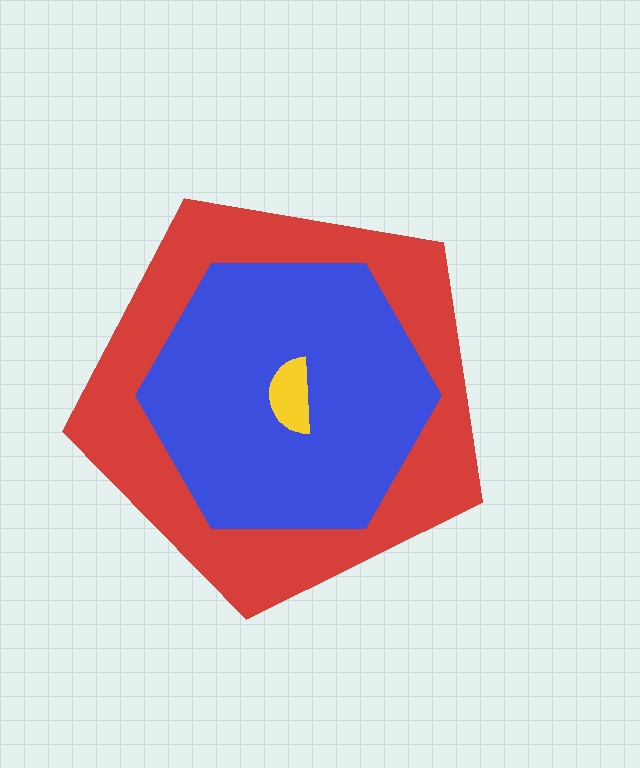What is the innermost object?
The yellow semicircle.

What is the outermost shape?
The red pentagon.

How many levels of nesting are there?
3.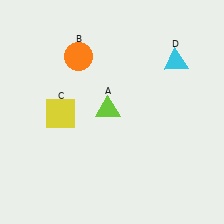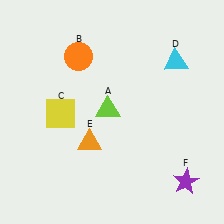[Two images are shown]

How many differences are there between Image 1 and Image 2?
There are 2 differences between the two images.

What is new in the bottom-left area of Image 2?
An orange triangle (E) was added in the bottom-left area of Image 2.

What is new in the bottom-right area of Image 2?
A purple star (F) was added in the bottom-right area of Image 2.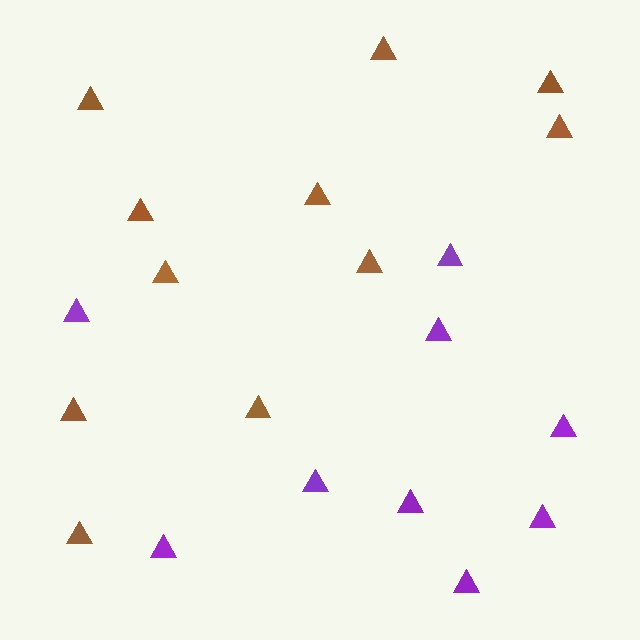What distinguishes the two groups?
There are 2 groups: one group of purple triangles (9) and one group of brown triangles (11).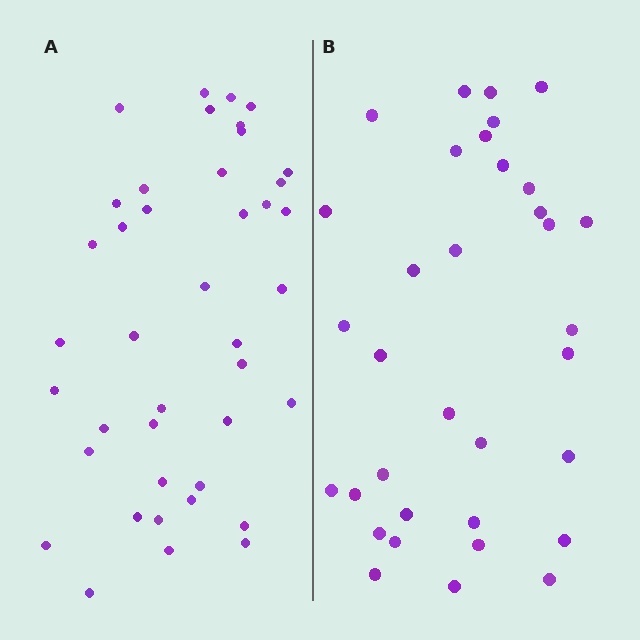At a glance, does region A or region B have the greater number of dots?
Region A (the left region) has more dots.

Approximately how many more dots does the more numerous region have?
Region A has roughly 8 or so more dots than region B.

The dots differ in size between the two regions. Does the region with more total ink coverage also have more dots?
No. Region B has more total ink coverage because its dots are larger, but region A actually contains more individual dots. Total area can be misleading — the number of items is what matters here.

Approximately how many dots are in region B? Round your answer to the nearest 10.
About 30 dots. (The exact count is 34, which rounds to 30.)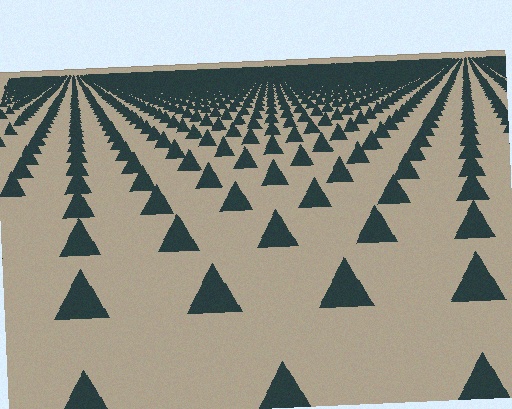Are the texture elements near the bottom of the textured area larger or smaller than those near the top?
Larger. Near the bottom, elements are closer to the viewer and appear at a bigger on-screen size.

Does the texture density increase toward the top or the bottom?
Density increases toward the top.